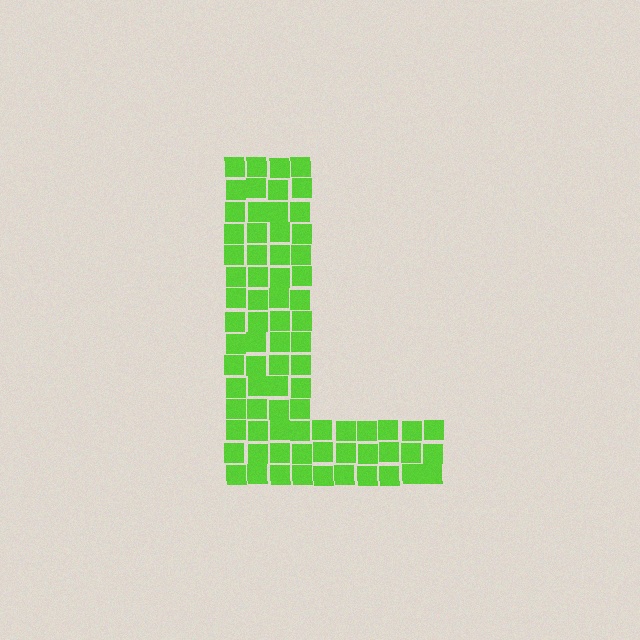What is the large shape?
The large shape is the letter L.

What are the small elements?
The small elements are squares.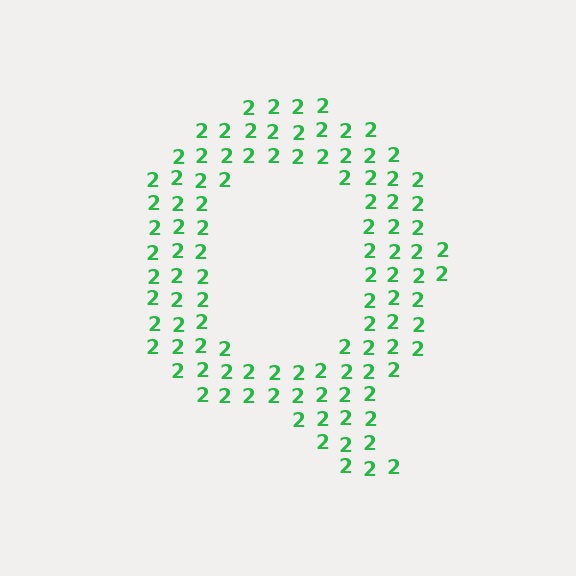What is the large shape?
The large shape is the letter Q.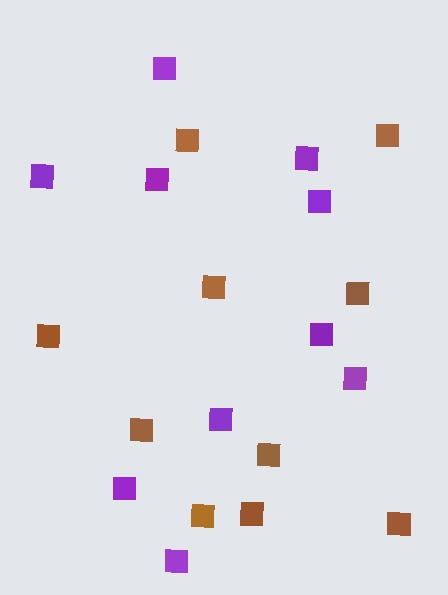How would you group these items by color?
There are 2 groups: one group of purple squares (10) and one group of brown squares (10).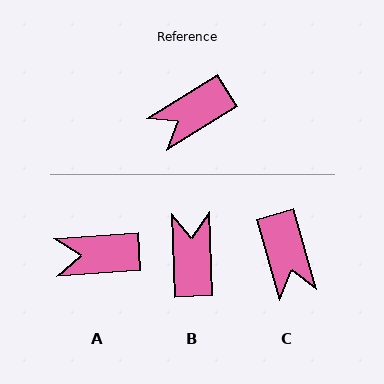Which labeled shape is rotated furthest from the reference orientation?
B, about 119 degrees away.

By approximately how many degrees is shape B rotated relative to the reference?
Approximately 119 degrees clockwise.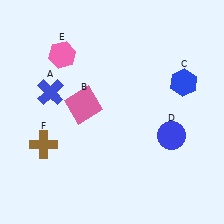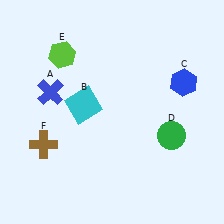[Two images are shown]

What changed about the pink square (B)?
In Image 1, B is pink. In Image 2, it changed to cyan.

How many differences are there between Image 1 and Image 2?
There are 3 differences between the two images.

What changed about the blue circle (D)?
In Image 1, D is blue. In Image 2, it changed to green.